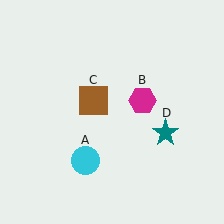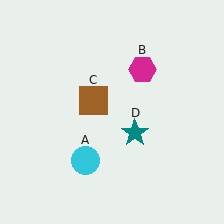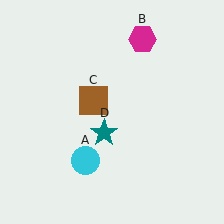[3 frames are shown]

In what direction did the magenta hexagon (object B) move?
The magenta hexagon (object B) moved up.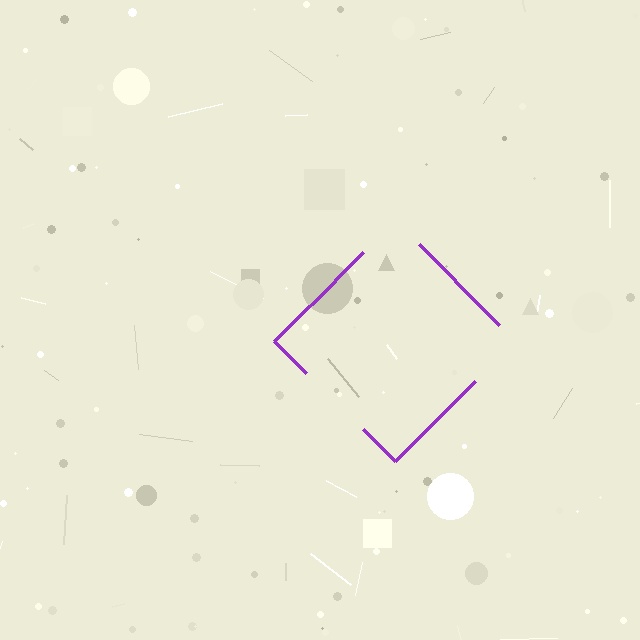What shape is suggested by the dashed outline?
The dashed outline suggests a diamond.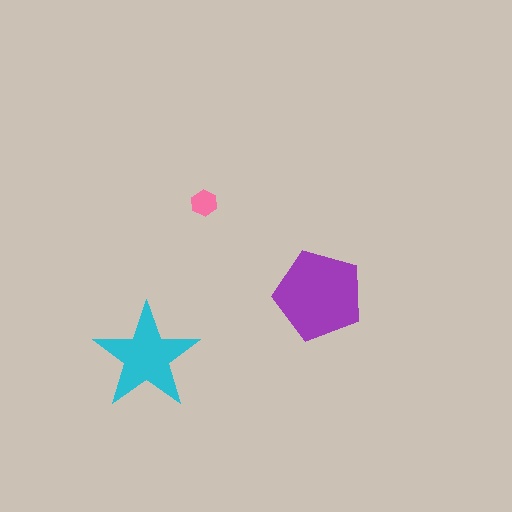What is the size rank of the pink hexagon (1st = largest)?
3rd.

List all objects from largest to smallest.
The purple pentagon, the cyan star, the pink hexagon.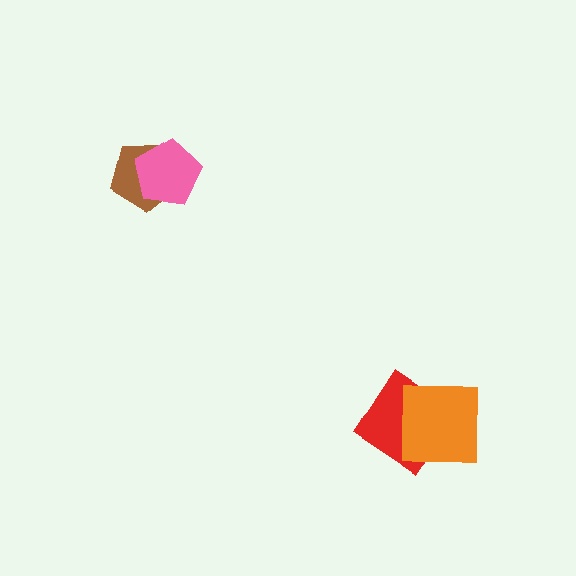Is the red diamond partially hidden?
Yes, it is partially covered by another shape.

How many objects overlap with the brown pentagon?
1 object overlaps with the brown pentagon.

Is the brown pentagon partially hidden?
Yes, it is partially covered by another shape.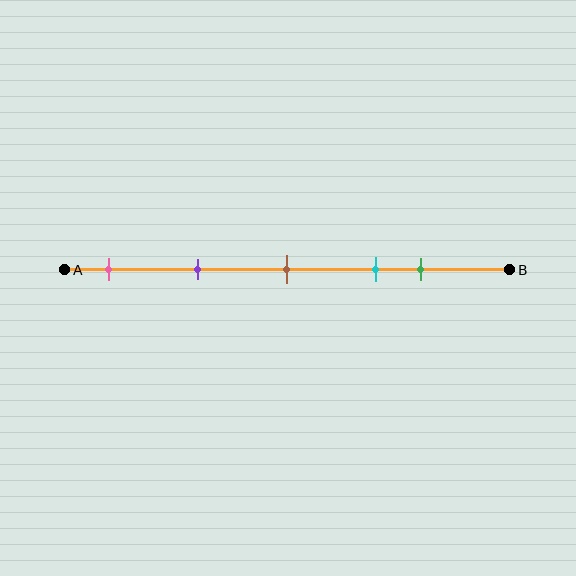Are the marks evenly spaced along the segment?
No, the marks are not evenly spaced.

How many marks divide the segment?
There are 5 marks dividing the segment.